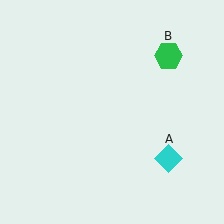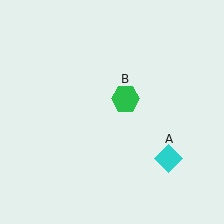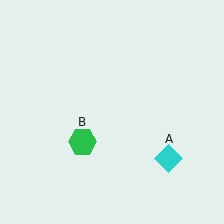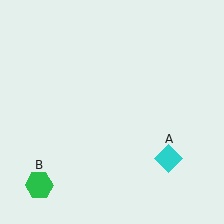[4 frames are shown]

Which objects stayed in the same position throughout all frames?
Cyan diamond (object A) remained stationary.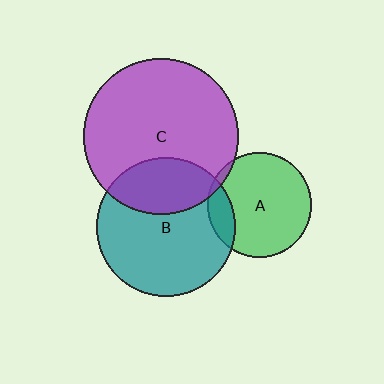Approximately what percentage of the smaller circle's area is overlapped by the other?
Approximately 5%.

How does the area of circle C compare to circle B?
Approximately 1.3 times.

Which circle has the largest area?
Circle C (purple).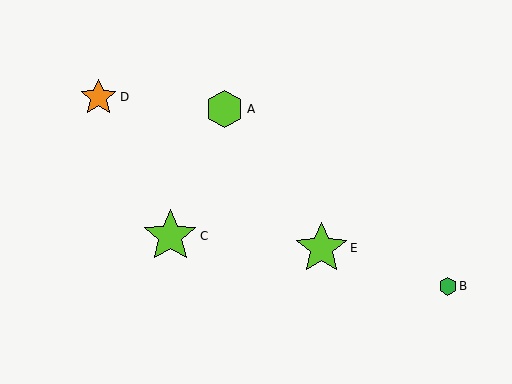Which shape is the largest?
The lime star (labeled C) is the largest.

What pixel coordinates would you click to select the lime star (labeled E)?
Click at (321, 248) to select the lime star E.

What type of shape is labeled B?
Shape B is a green hexagon.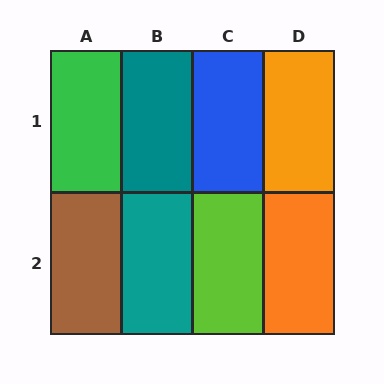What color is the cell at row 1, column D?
Orange.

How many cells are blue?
1 cell is blue.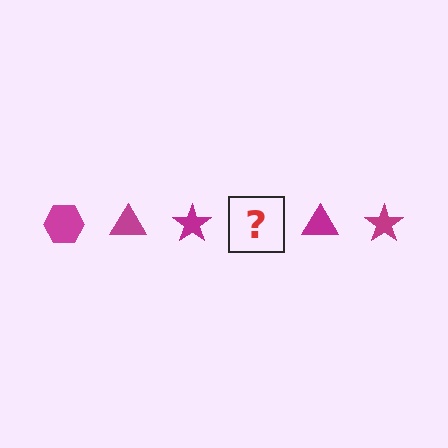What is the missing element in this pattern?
The missing element is a magenta hexagon.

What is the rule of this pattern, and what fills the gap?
The rule is that the pattern cycles through hexagon, triangle, star shapes in magenta. The gap should be filled with a magenta hexagon.